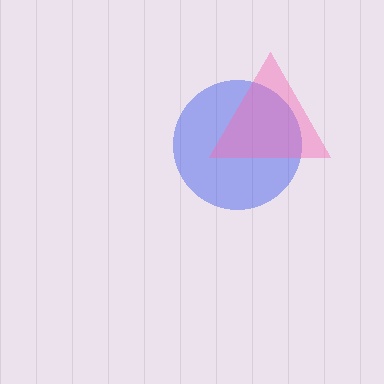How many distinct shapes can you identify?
There are 2 distinct shapes: a blue circle, a pink triangle.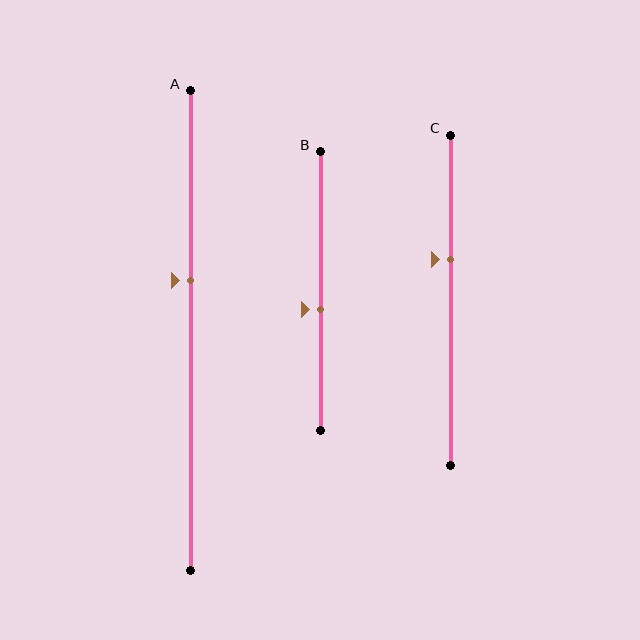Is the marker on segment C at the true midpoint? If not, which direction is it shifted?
No, the marker on segment C is shifted upward by about 12% of the segment length.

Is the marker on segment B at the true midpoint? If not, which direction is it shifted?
No, the marker on segment B is shifted downward by about 7% of the segment length.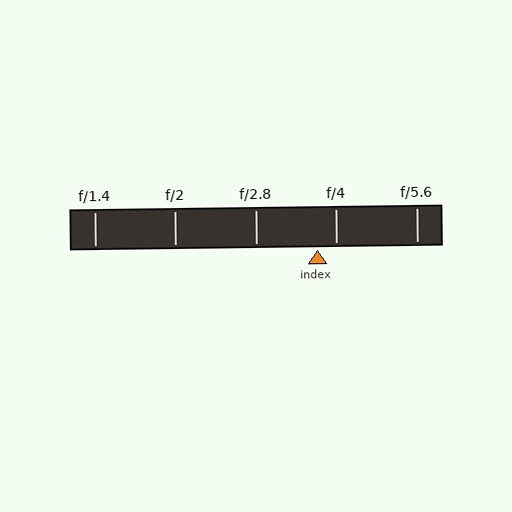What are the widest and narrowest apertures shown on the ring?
The widest aperture shown is f/1.4 and the narrowest is f/5.6.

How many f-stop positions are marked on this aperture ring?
There are 5 f-stop positions marked.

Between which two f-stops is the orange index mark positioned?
The index mark is between f/2.8 and f/4.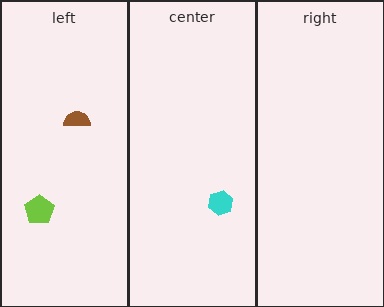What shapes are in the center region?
The cyan hexagon.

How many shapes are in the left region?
2.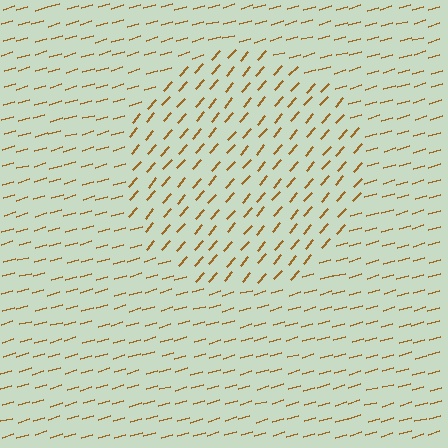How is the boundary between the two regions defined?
The boundary is defined purely by a change in line orientation (approximately 33 degrees difference). All lines are the same color and thickness.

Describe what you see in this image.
The image is filled with small brown line segments. A circle region in the image has lines oriented differently from the surrounding lines, creating a visible texture boundary.